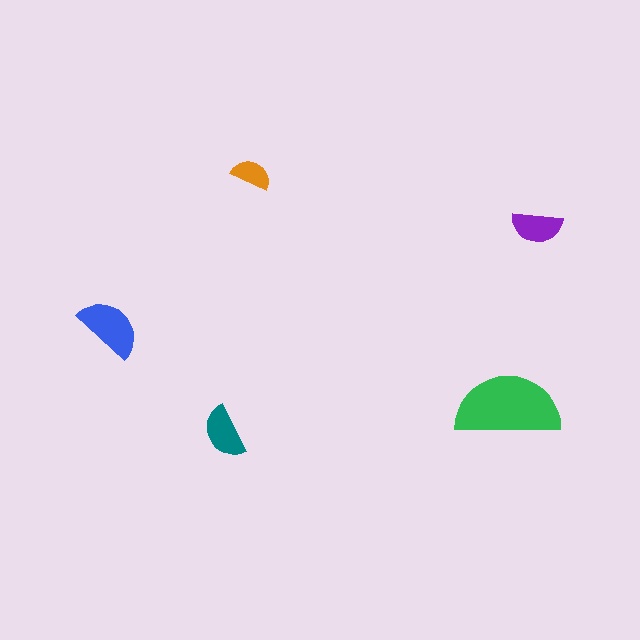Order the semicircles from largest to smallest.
the green one, the blue one, the teal one, the purple one, the orange one.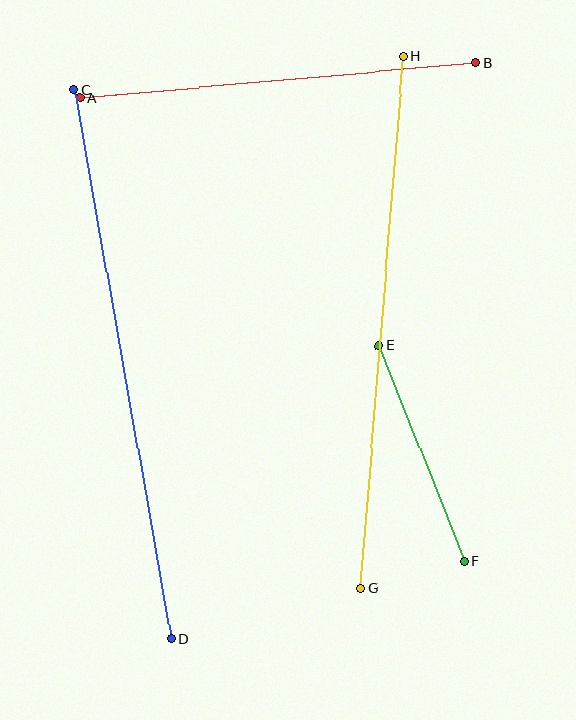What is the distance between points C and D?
The distance is approximately 557 pixels.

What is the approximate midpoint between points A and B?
The midpoint is at approximately (278, 80) pixels.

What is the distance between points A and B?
The distance is approximately 398 pixels.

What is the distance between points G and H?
The distance is approximately 533 pixels.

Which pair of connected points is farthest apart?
Points C and D are farthest apart.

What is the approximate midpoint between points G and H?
The midpoint is at approximately (382, 322) pixels.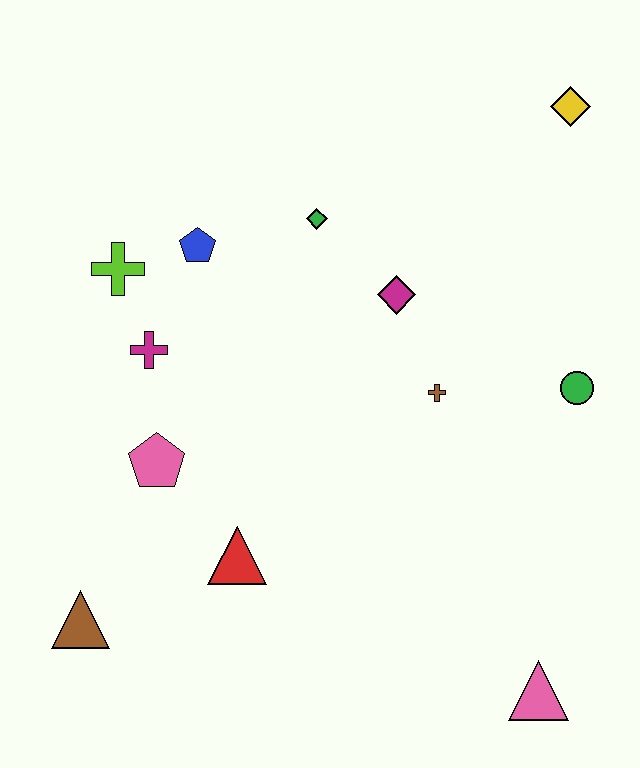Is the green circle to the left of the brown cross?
No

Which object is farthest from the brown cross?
The brown triangle is farthest from the brown cross.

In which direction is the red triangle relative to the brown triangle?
The red triangle is to the right of the brown triangle.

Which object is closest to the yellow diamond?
The magenta diamond is closest to the yellow diamond.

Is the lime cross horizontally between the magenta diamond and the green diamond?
No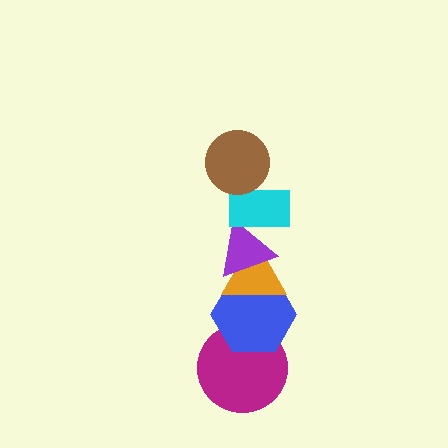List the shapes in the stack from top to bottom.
From top to bottom: the brown circle, the cyan rectangle, the purple triangle, the orange triangle, the blue hexagon, the magenta circle.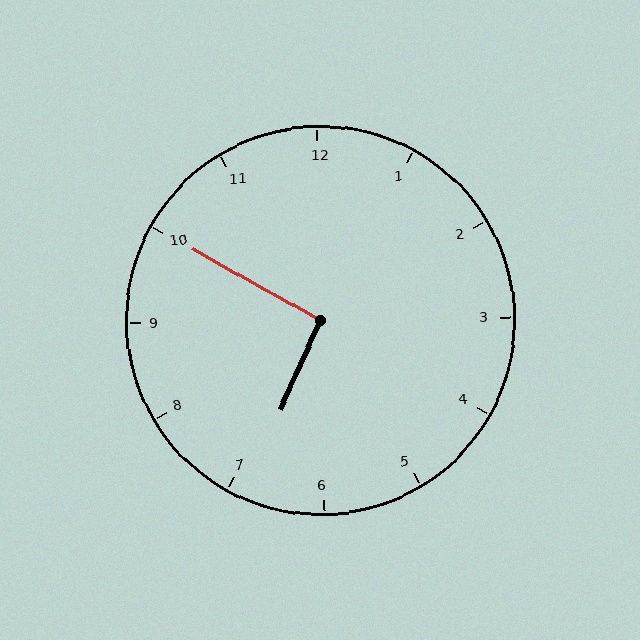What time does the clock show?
6:50.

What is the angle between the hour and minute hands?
Approximately 95 degrees.